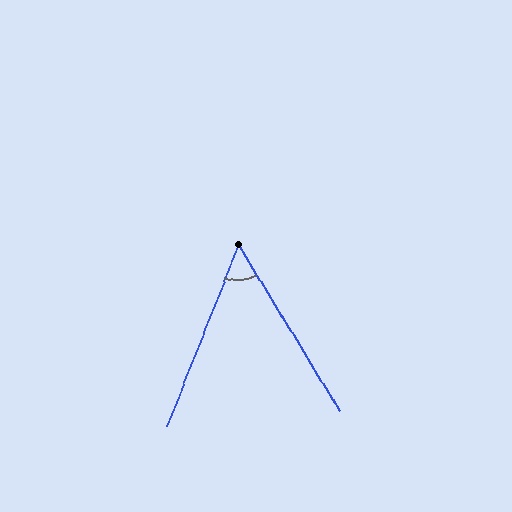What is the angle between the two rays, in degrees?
Approximately 53 degrees.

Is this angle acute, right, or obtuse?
It is acute.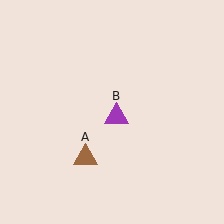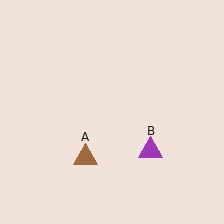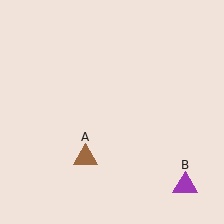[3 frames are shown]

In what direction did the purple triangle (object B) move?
The purple triangle (object B) moved down and to the right.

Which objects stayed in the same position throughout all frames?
Brown triangle (object A) remained stationary.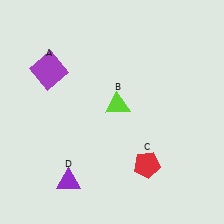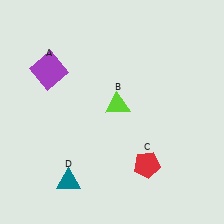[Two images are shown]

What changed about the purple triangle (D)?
In Image 1, D is purple. In Image 2, it changed to teal.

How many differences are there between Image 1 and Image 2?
There is 1 difference between the two images.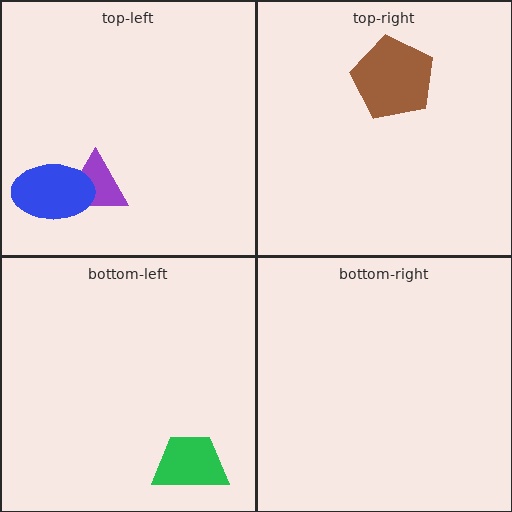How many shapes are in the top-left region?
2.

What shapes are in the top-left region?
The purple triangle, the blue ellipse.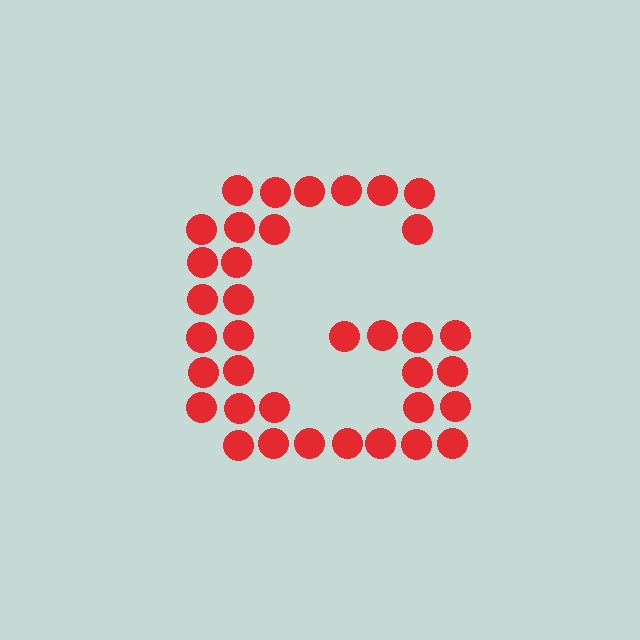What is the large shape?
The large shape is the letter G.